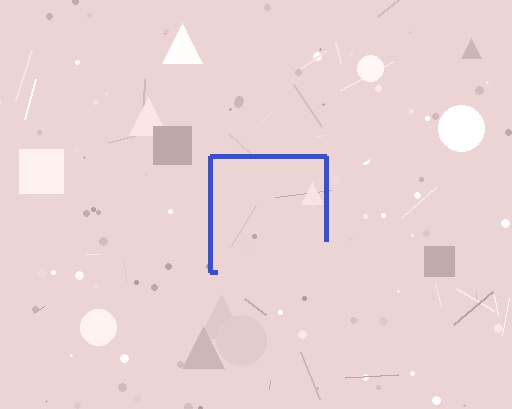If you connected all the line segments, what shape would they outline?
They would outline a square.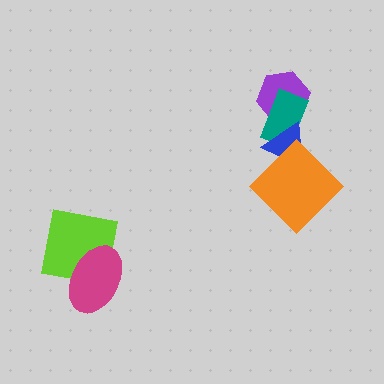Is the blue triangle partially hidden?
Yes, it is partially covered by another shape.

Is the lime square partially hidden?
Yes, it is partially covered by another shape.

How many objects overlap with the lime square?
1 object overlaps with the lime square.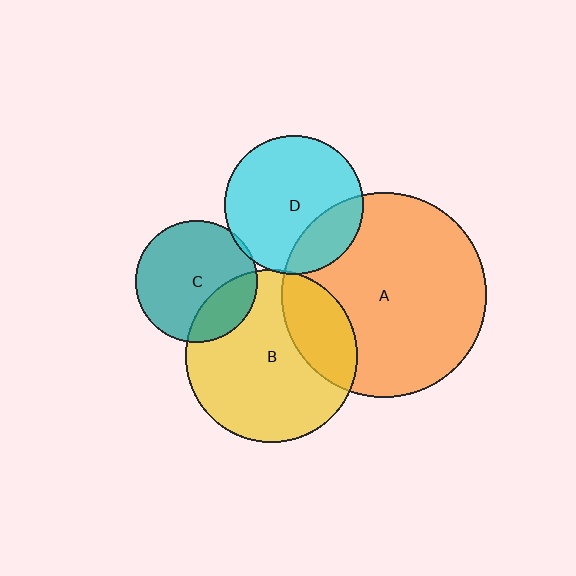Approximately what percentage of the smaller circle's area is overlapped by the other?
Approximately 25%.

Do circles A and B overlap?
Yes.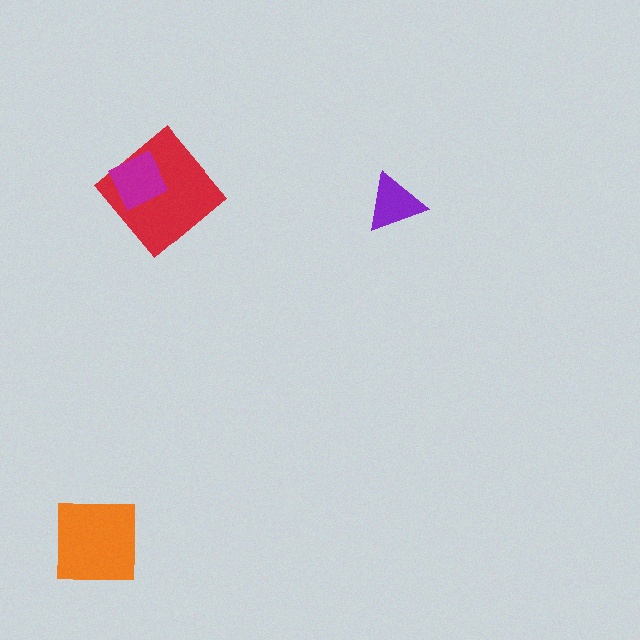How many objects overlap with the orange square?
0 objects overlap with the orange square.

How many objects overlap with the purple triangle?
0 objects overlap with the purple triangle.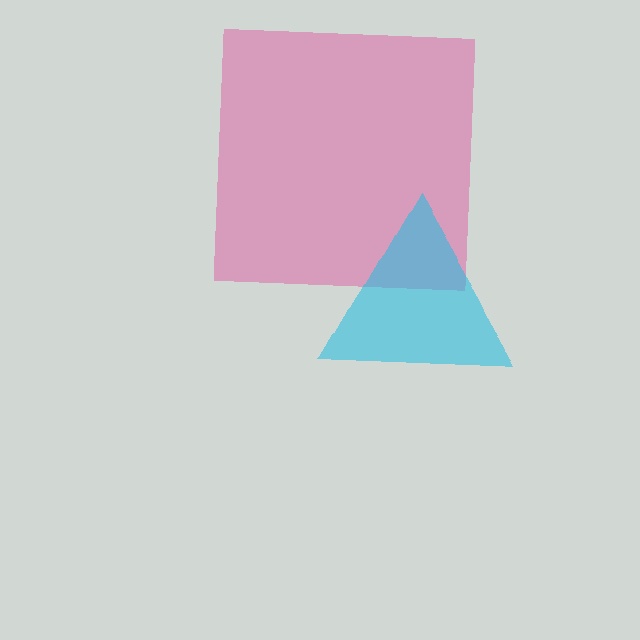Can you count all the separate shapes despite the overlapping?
Yes, there are 2 separate shapes.